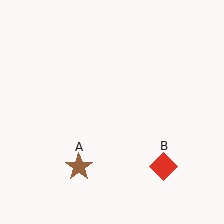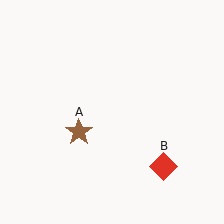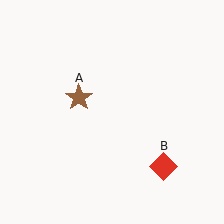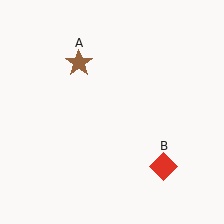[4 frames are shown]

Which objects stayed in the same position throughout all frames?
Red diamond (object B) remained stationary.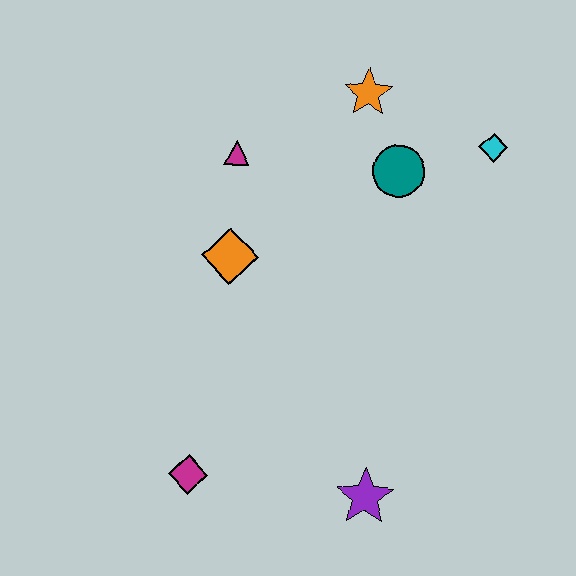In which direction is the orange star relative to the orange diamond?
The orange star is above the orange diamond.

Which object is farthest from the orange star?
The magenta diamond is farthest from the orange star.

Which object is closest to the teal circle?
The orange star is closest to the teal circle.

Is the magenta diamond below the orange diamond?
Yes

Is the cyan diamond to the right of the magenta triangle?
Yes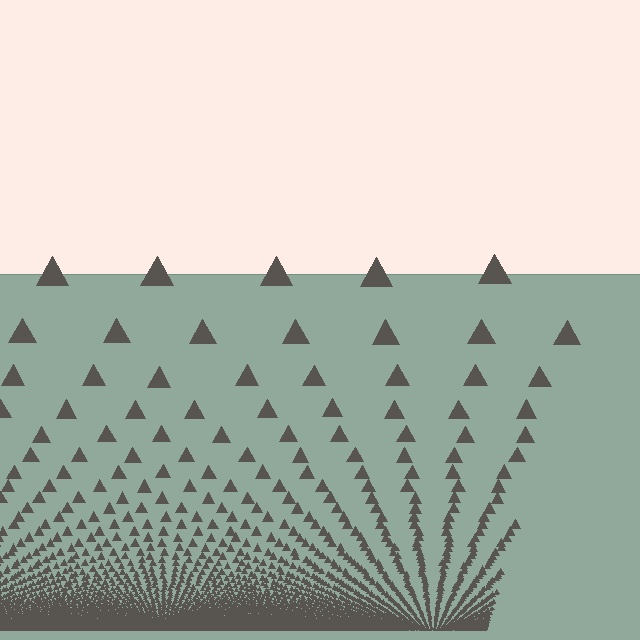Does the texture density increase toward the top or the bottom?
Density increases toward the bottom.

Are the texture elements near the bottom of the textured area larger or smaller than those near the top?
Smaller. The gradient is inverted — elements near the bottom are smaller and denser.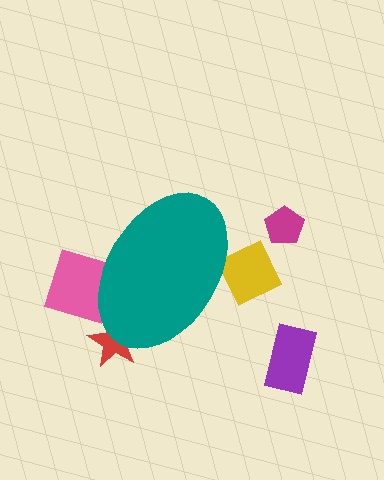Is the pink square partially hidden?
Yes, the pink square is partially hidden behind the teal ellipse.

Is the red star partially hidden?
Yes, the red star is partially hidden behind the teal ellipse.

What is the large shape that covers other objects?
A teal ellipse.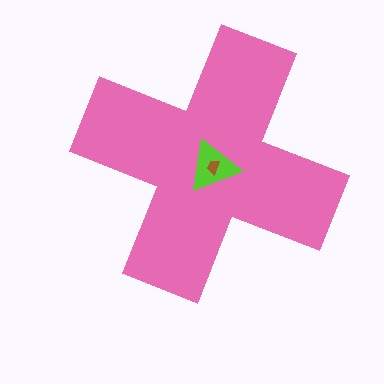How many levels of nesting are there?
3.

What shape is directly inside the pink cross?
The lime triangle.